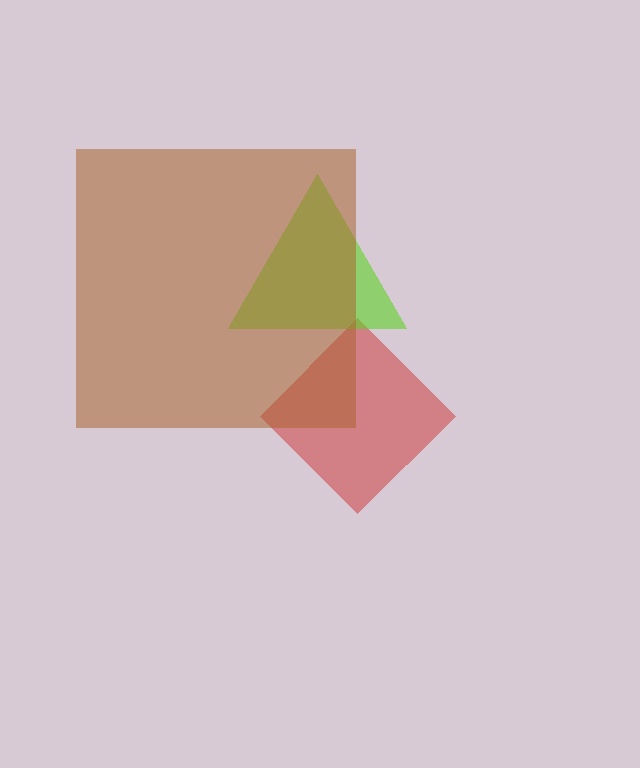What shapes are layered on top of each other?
The layered shapes are: a red diamond, a lime triangle, a brown square.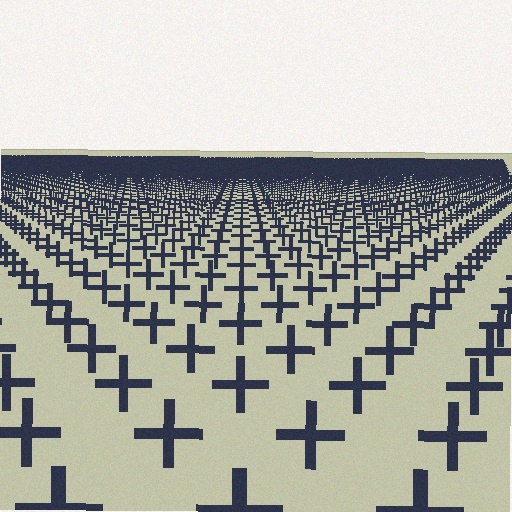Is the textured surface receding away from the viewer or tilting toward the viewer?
The surface is receding away from the viewer. Texture elements get smaller and denser toward the top.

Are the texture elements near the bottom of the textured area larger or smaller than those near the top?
Larger. Near the bottom, elements are closer to the viewer and appear at a bigger on-screen size.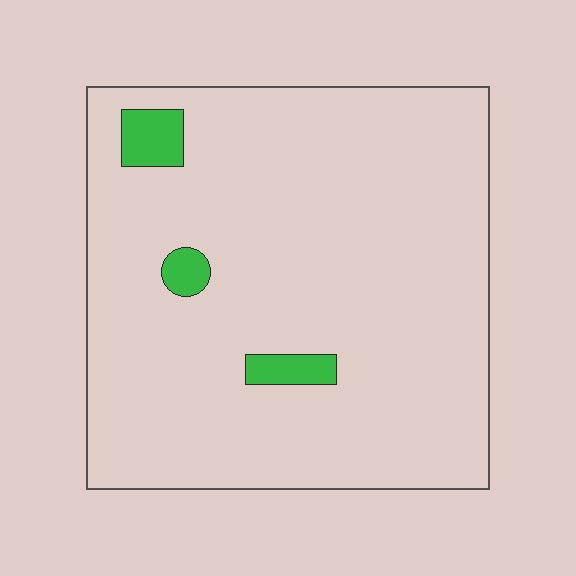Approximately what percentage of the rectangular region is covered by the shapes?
Approximately 5%.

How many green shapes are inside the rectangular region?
3.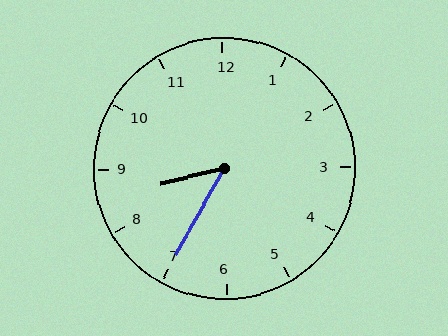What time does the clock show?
8:35.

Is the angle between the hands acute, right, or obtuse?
It is acute.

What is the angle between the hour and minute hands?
Approximately 48 degrees.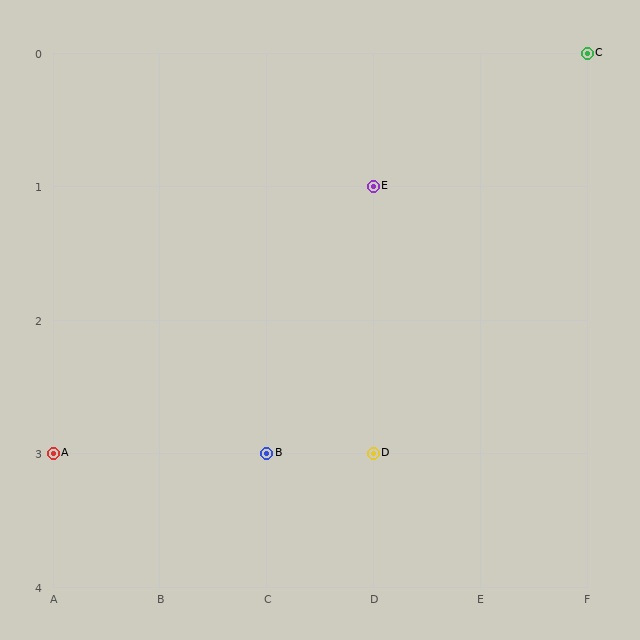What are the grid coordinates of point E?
Point E is at grid coordinates (D, 1).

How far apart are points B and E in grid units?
Points B and E are 1 column and 2 rows apart (about 2.2 grid units diagonally).